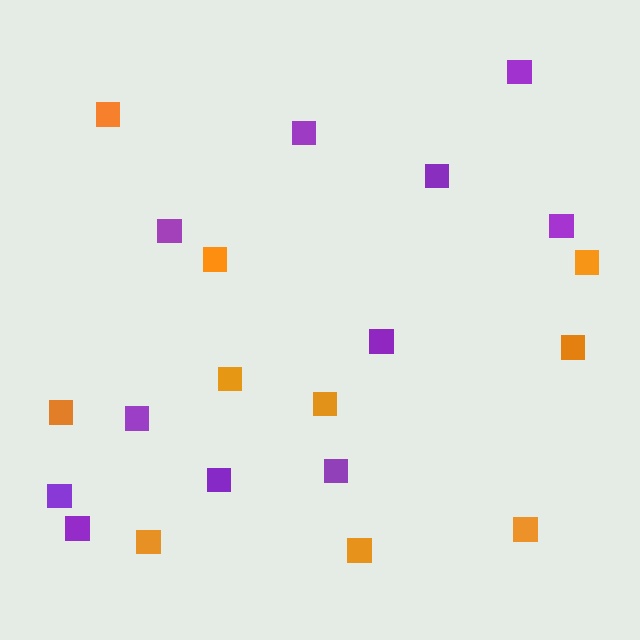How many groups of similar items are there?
There are 2 groups: one group of orange squares (10) and one group of purple squares (11).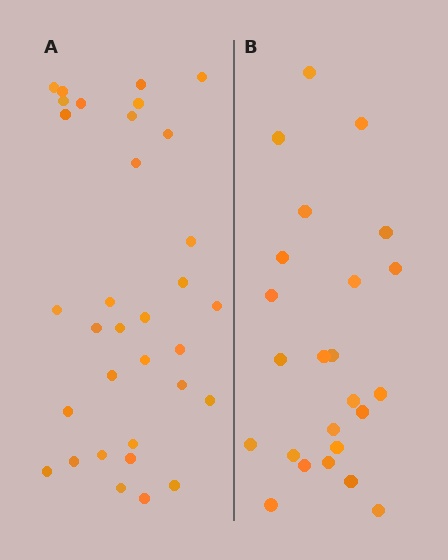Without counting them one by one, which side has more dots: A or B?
Region A (the left region) has more dots.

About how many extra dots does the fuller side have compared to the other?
Region A has roughly 8 or so more dots than region B.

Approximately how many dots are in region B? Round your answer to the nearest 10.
About 20 dots. (The exact count is 24, which rounds to 20.)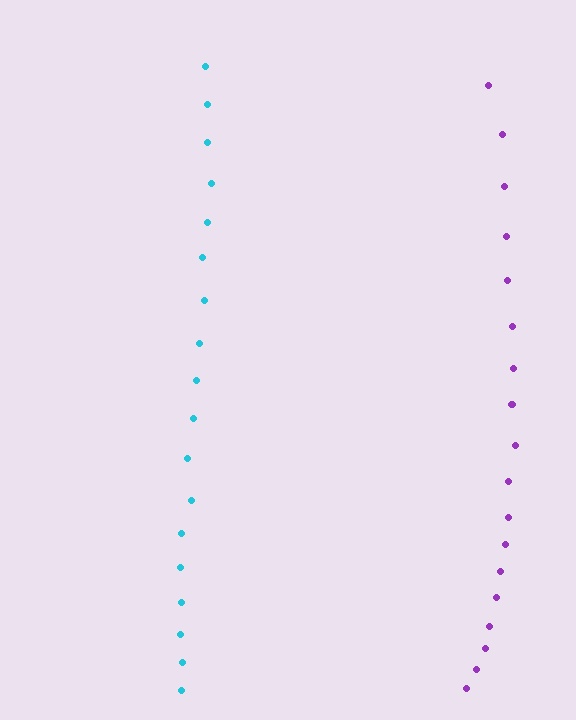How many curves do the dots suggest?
There are 2 distinct paths.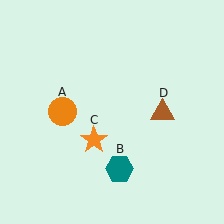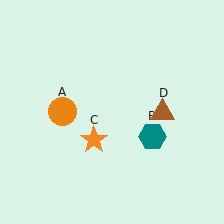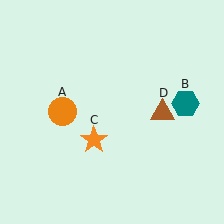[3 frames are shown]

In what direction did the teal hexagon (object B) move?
The teal hexagon (object B) moved up and to the right.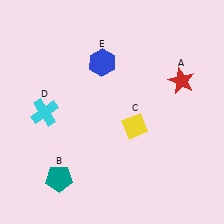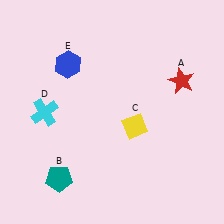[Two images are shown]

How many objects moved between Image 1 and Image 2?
1 object moved between the two images.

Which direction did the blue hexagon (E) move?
The blue hexagon (E) moved left.